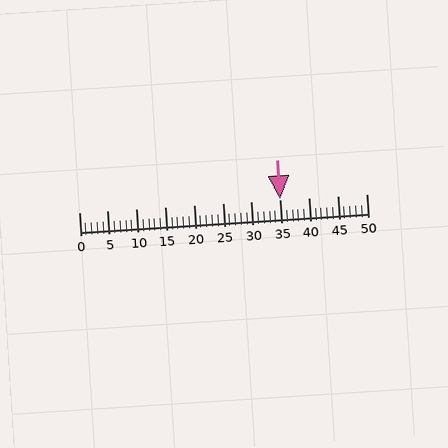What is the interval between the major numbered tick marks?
The major tick marks are spaced 5 units apart.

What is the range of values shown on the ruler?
The ruler shows values from 0 to 50.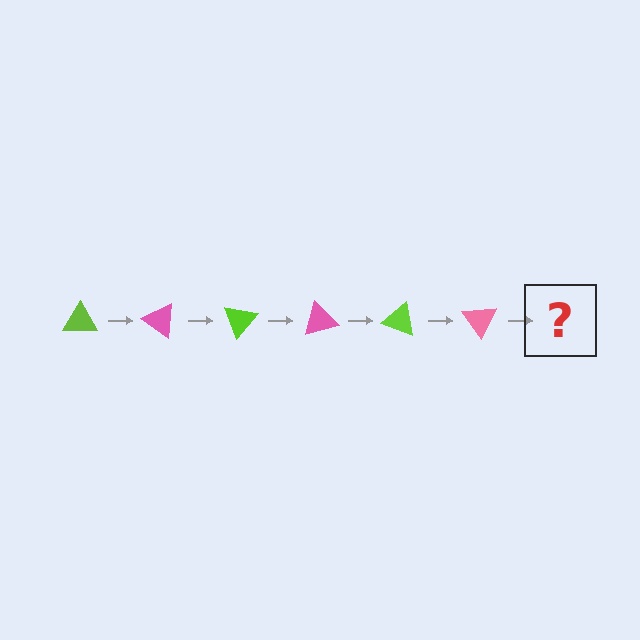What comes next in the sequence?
The next element should be a lime triangle, rotated 210 degrees from the start.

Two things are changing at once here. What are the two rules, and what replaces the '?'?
The two rules are that it rotates 35 degrees each step and the color cycles through lime and pink. The '?' should be a lime triangle, rotated 210 degrees from the start.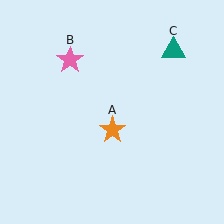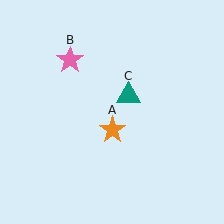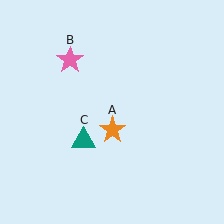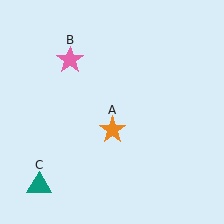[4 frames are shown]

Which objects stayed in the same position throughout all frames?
Orange star (object A) and pink star (object B) remained stationary.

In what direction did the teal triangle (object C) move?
The teal triangle (object C) moved down and to the left.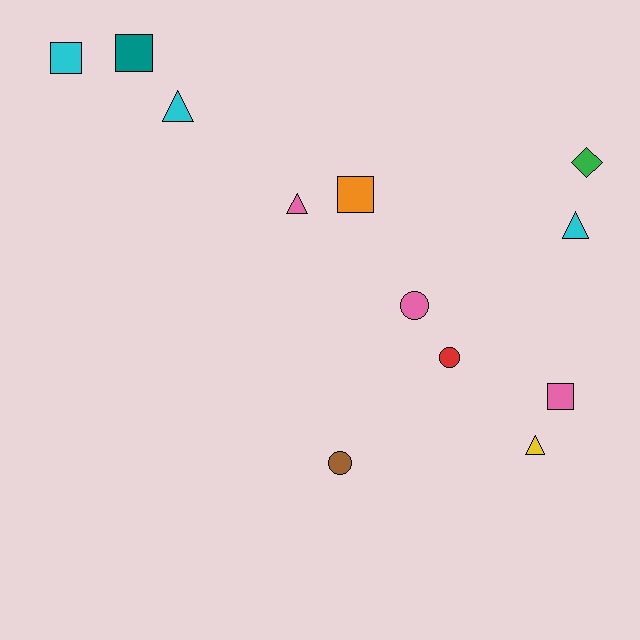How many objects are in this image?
There are 12 objects.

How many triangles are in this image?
There are 4 triangles.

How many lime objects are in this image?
There are no lime objects.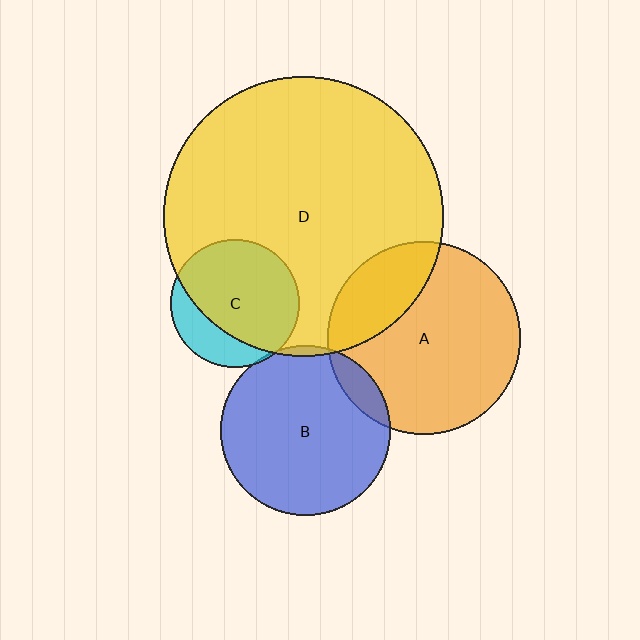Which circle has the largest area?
Circle D (yellow).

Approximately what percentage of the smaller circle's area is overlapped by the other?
Approximately 10%.